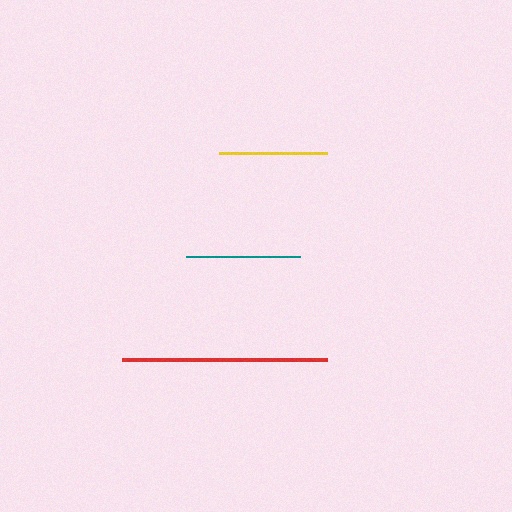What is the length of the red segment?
The red segment is approximately 205 pixels long.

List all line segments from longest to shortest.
From longest to shortest: red, teal, yellow.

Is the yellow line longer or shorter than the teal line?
The teal line is longer than the yellow line.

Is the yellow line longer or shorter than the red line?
The red line is longer than the yellow line.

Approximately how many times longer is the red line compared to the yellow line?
The red line is approximately 1.9 times the length of the yellow line.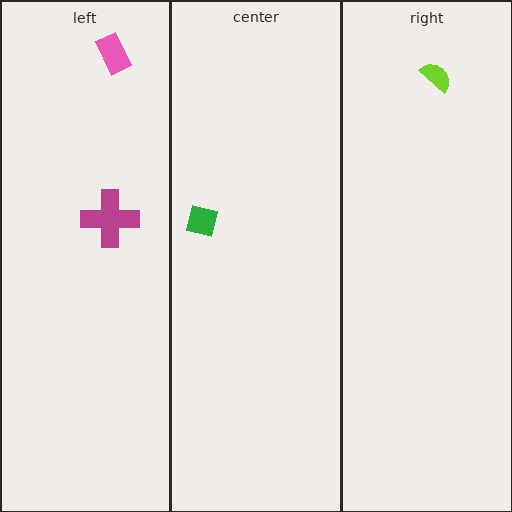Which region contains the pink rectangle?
The left region.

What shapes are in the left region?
The magenta cross, the pink rectangle.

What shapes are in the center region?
The green square.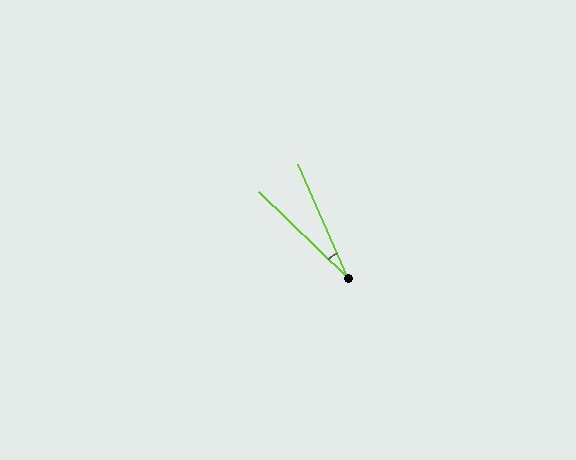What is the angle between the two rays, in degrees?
Approximately 23 degrees.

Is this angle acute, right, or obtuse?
It is acute.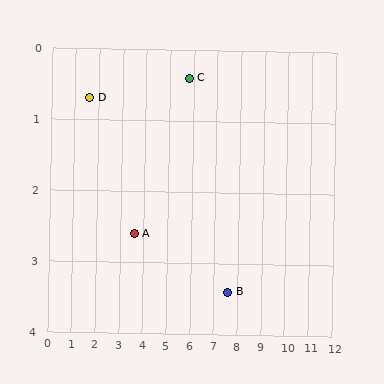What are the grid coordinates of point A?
Point A is at approximately (3.6, 2.6).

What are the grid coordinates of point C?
Point C is at approximately (5.8, 0.4).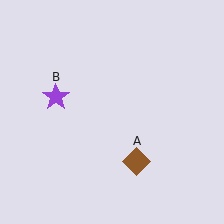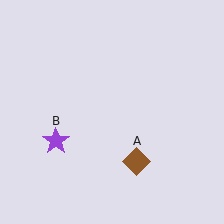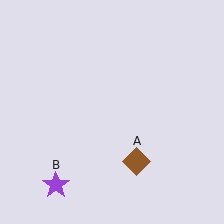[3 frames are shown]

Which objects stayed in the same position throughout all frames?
Brown diamond (object A) remained stationary.